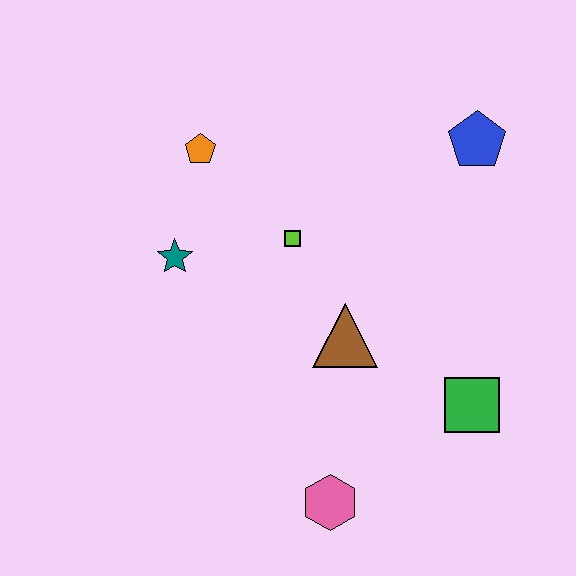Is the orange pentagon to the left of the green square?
Yes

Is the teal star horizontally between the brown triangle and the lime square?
No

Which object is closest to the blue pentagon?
The lime square is closest to the blue pentagon.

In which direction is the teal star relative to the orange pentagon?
The teal star is below the orange pentagon.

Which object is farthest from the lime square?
The pink hexagon is farthest from the lime square.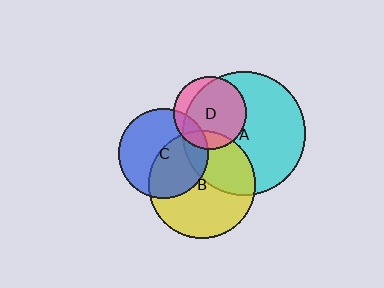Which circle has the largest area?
Circle A (cyan).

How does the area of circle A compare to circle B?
Approximately 1.3 times.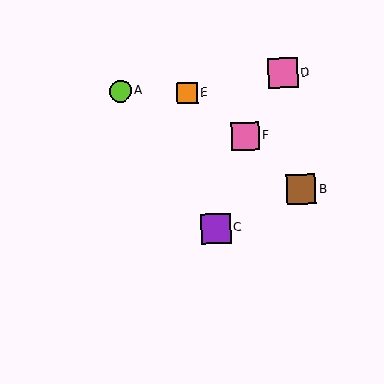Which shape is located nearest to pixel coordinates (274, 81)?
The pink square (labeled D) at (283, 73) is nearest to that location.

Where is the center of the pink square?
The center of the pink square is at (245, 136).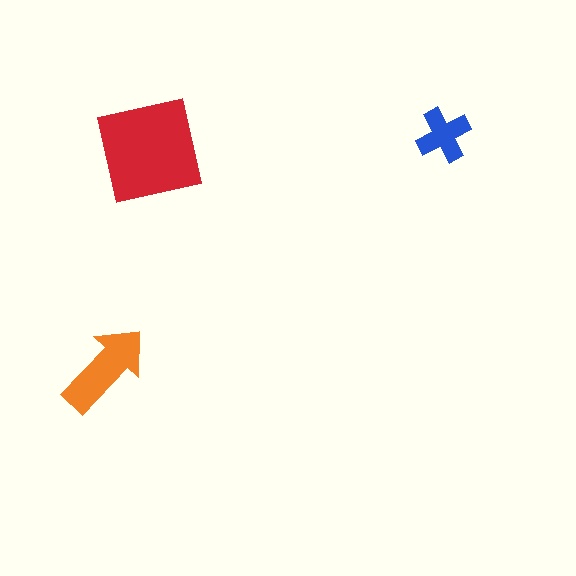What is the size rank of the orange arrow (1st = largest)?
2nd.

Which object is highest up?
The blue cross is topmost.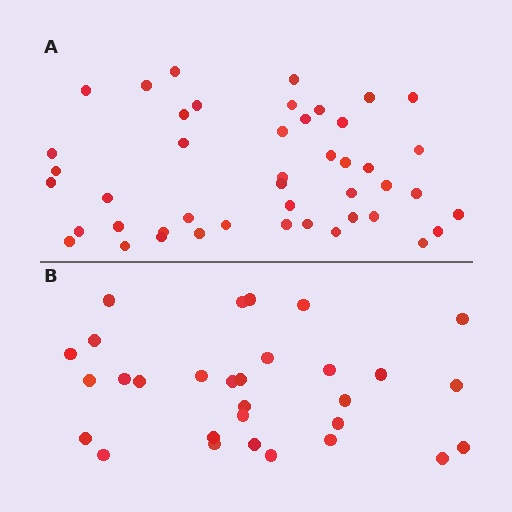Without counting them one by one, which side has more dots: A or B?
Region A (the top region) has more dots.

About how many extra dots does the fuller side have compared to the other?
Region A has approximately 15 more dots than region B.